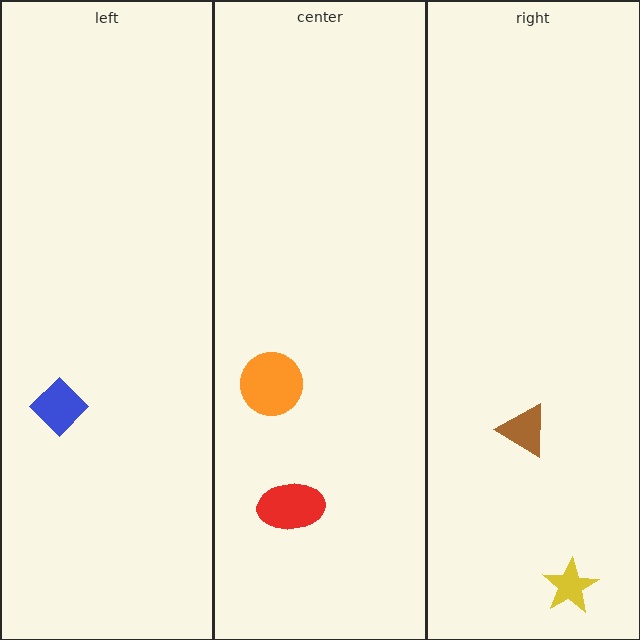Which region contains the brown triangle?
The right region.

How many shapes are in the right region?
2.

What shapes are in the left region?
The blue diamond.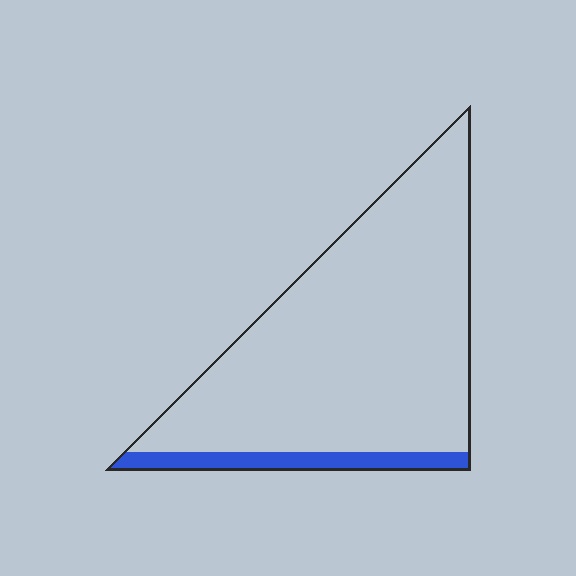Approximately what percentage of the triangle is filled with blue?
Approximately 10%.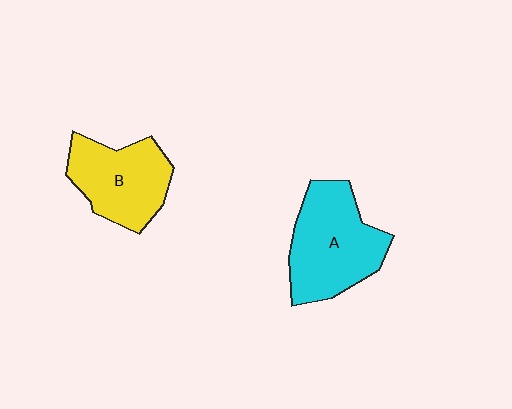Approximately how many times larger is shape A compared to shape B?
Approximately 1.2 times.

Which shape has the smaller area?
Shape B (yellow).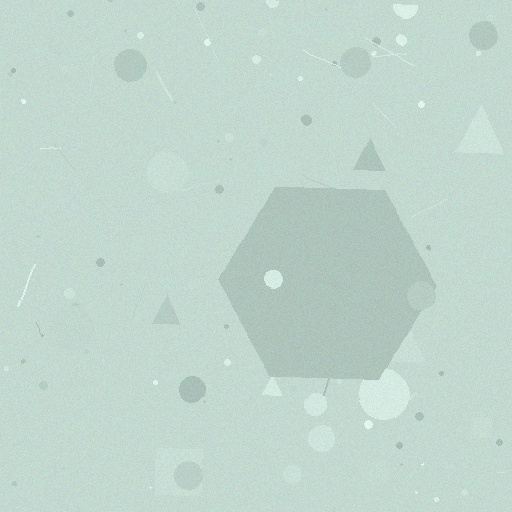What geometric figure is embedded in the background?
A hexagon is embedded in the background.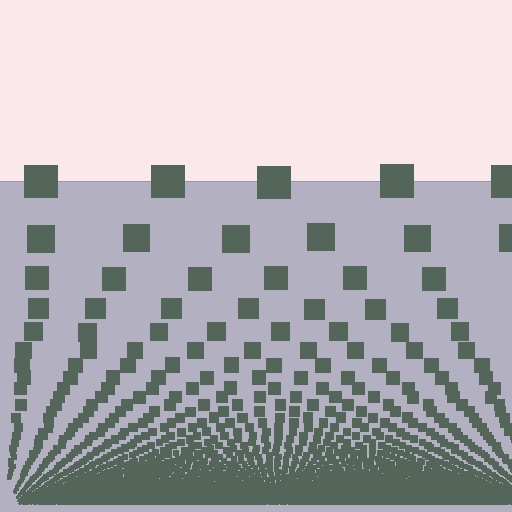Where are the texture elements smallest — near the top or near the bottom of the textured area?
Near the bottom.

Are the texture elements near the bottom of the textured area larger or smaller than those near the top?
Smaller. The gradient is inverted — elements near the bottom are smaller and denser.